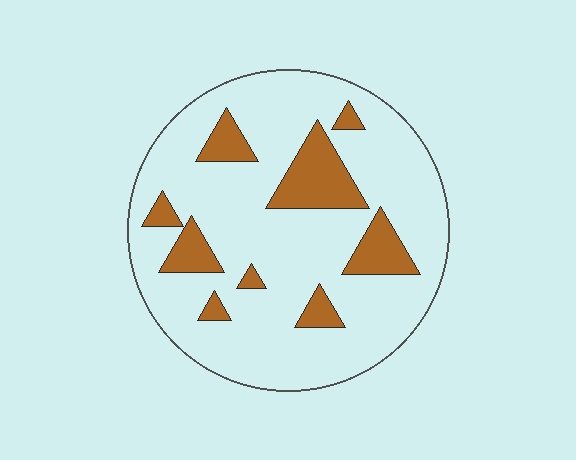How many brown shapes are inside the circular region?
9.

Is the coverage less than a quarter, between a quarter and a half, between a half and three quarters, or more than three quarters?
Less than a quarter.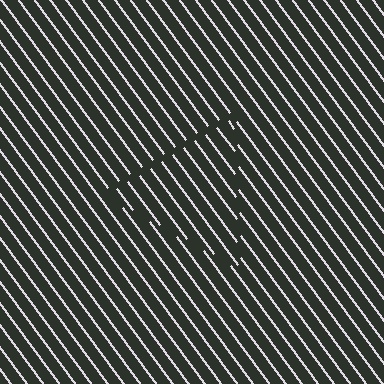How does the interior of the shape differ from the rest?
The interior of the shape contains the same grating, shifted by half a period — the contour is defined by the phase discontinuity where line-ends from the inner and outer gratings abut.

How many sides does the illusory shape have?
3 sides — the line-ends trace a triangle.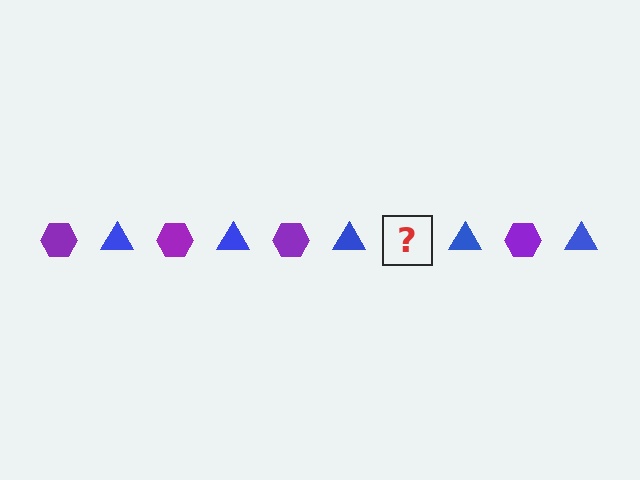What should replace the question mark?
The question mark should be replaced with a purple hexagon.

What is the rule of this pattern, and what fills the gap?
The rule is that the pattern alternates between purple hexagon and blue triangle. The gap should be filled with a purple hexagon.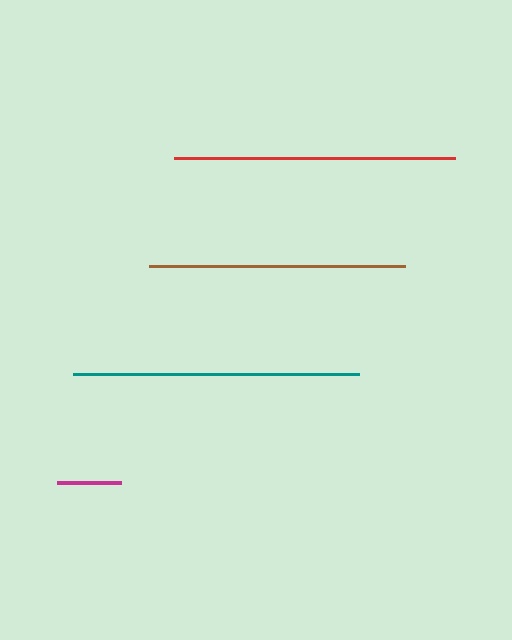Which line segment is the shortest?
The magenta line is the shortest at approximately 64 pixels.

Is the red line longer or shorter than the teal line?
The teal line is longer than the red line.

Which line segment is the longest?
The teal line is the longest at approximately 286 pixels.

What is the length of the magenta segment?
The magenta segment is approximately 64 pixels long.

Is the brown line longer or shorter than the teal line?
The teal line is longer than the brown line.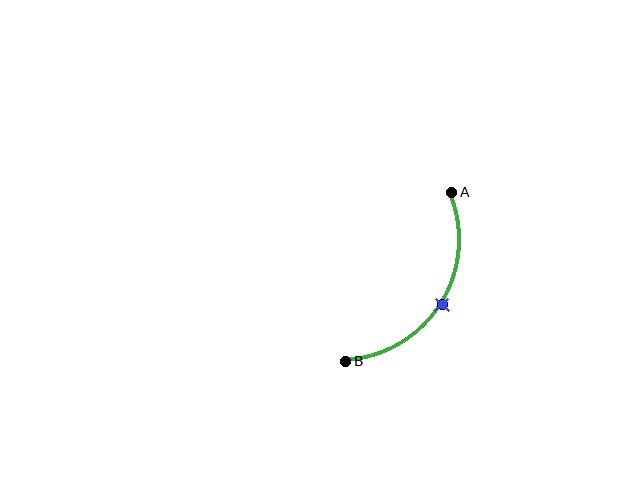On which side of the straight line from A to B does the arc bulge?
The arc bulges to the right of the straight line connecting A and B.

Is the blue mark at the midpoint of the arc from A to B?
Yes. The blue mark lies on the arc at equal arc-length from both A and B — it is the arc midpoint.